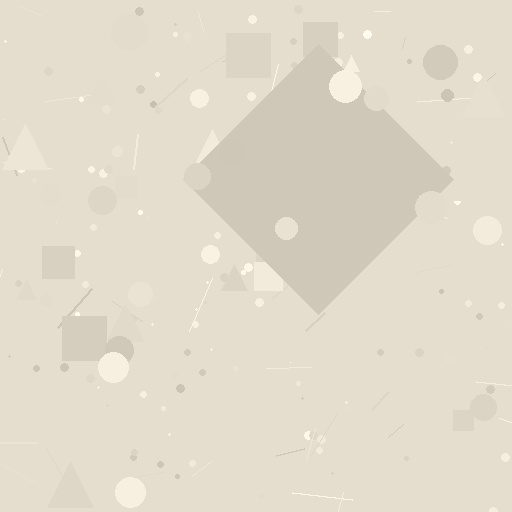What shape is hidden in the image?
A diamond is hidden in the image.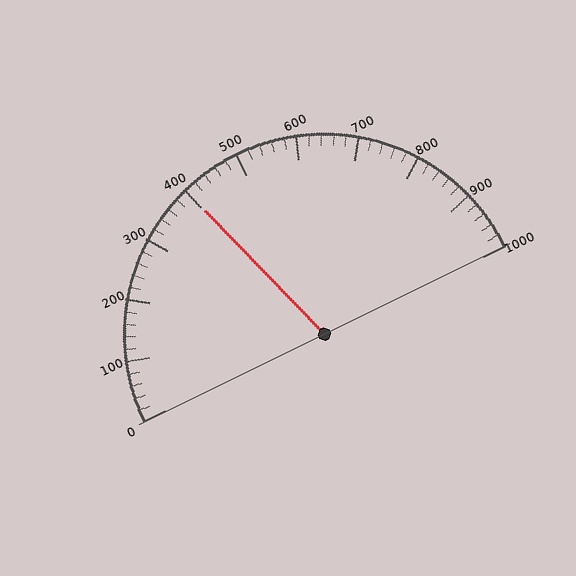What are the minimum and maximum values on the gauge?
The gauge ranges from 0 to 1000.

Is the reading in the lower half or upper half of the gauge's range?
The reading is in the lower half of the range (0 to 1000).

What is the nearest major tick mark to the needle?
The nearest major tick mark is 400.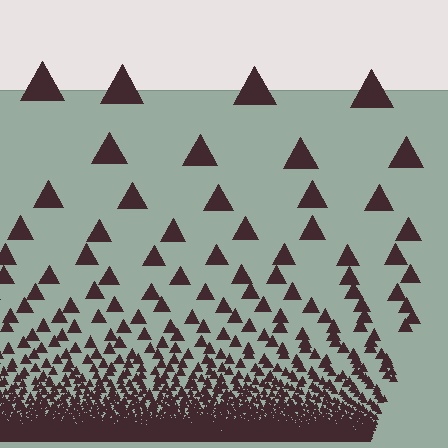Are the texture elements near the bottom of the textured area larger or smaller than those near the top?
Smaller. The gradient is inverted — elements near the bottom are smaller and denser.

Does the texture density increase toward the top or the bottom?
Density increases toward the bottom.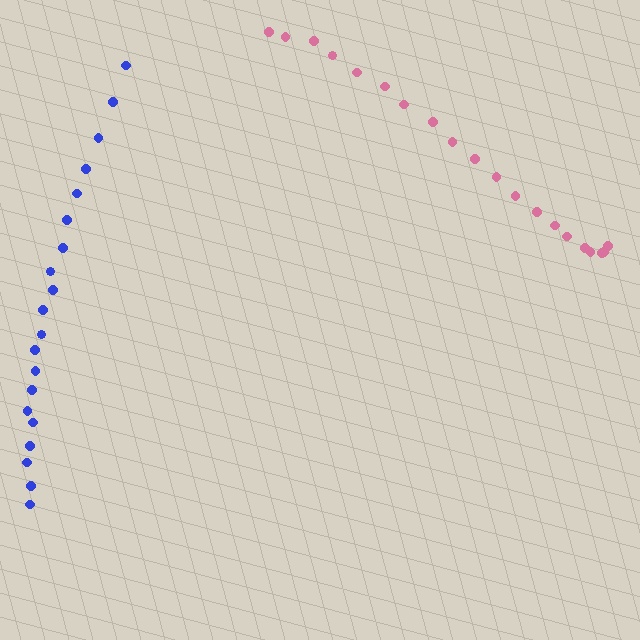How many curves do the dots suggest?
There are 2 distinct paths.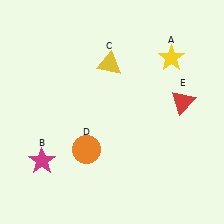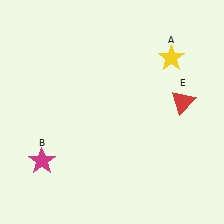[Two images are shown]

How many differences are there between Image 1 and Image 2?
There are 2 differences between the two images.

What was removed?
The yellow triangle (C), the orange circle (D) were removed in Image 2.